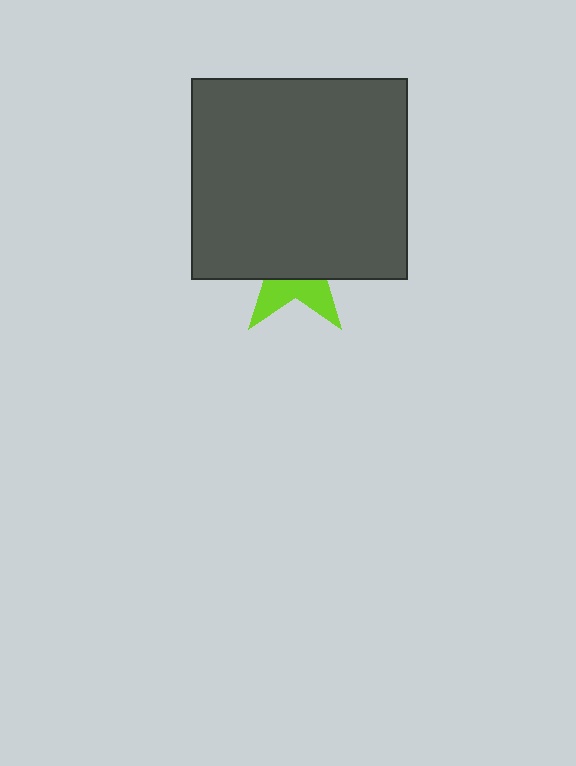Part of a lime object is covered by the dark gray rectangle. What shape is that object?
It is a star.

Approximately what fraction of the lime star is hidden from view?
Roughly 66% of the lime star is hidden behind the dark gray rectangle.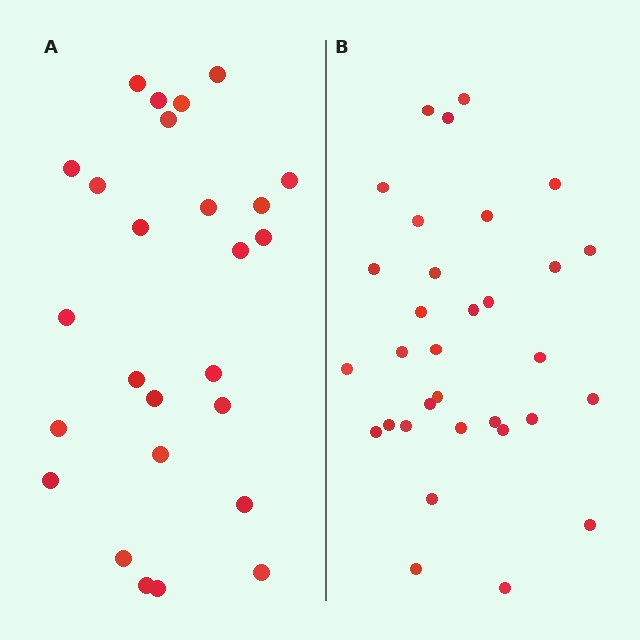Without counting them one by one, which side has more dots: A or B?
Region B (the right region) has more dots.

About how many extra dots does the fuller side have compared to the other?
Region B has about 6 more dots than region A.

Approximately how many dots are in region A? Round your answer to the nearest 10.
About 30 dots. (The exact count is 26, which rounds to 30.)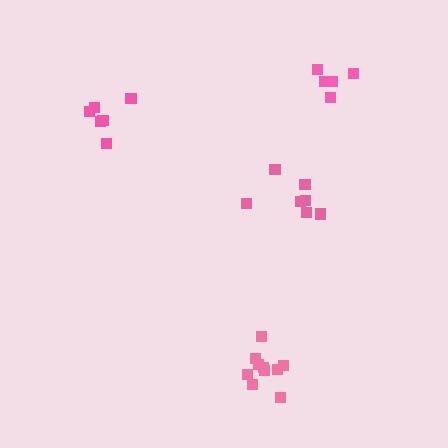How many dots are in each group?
Group 1: 7 dots, Group 2: 7 dots, Group 3: 5 dots, Group 4: 10 dots (29 total).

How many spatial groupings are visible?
There are 4 spatial groupings.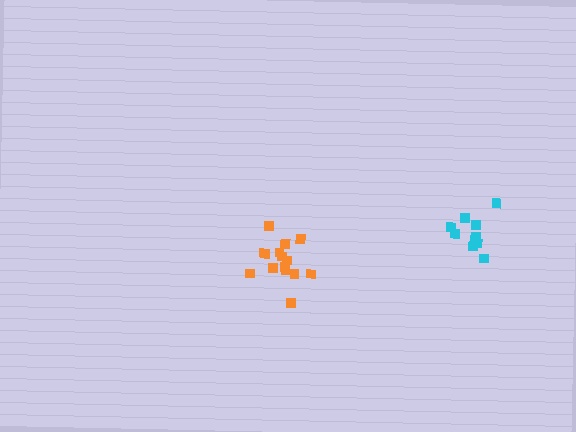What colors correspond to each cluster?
The clusters are colored: cyan, orange.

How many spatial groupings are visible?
There are 2 spatial groupings.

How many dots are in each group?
Group 1: 10 dots, Group 2: 15 dots (25 total).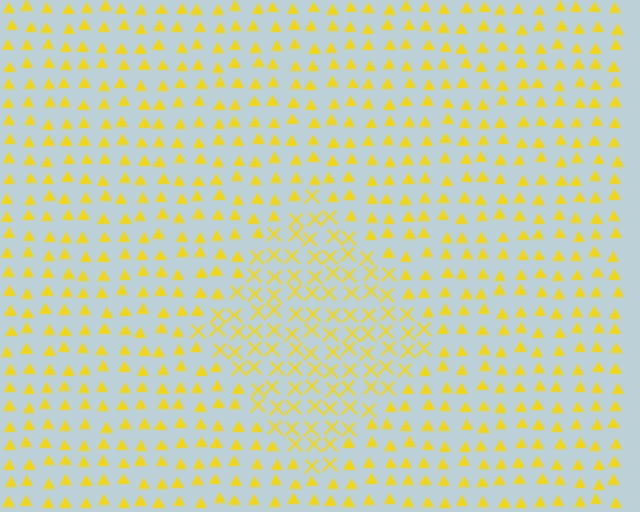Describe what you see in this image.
The image is filled with small yellow elements arranged in a uniform grid. A diamond-shaped region contains X marks, while the surrounding area contains triangles. The boundary is defined purely by the change in element shape.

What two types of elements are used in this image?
The image uses X marks inside the diamond region and triangles outside it.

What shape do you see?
I see a diamond.